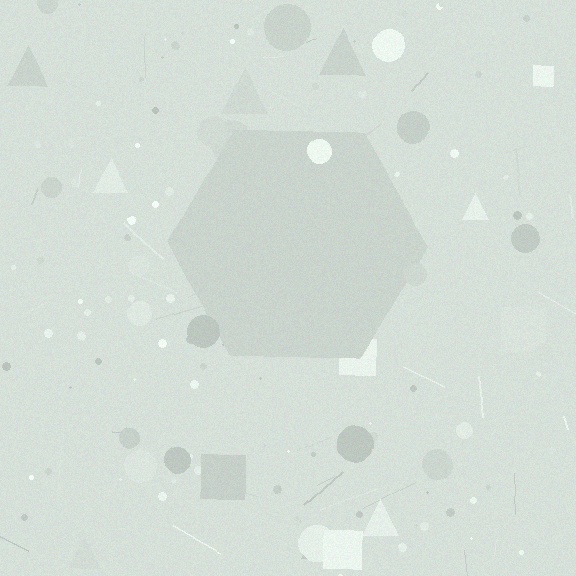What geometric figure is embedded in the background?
A hexagon is embedded in the background.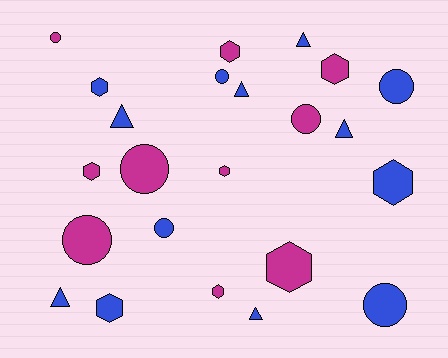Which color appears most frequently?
Blue, with 13 objects.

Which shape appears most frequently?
Hexagon, with 9 objects.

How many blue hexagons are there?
There are 3 blue hexagons.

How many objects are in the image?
There are 23 objects.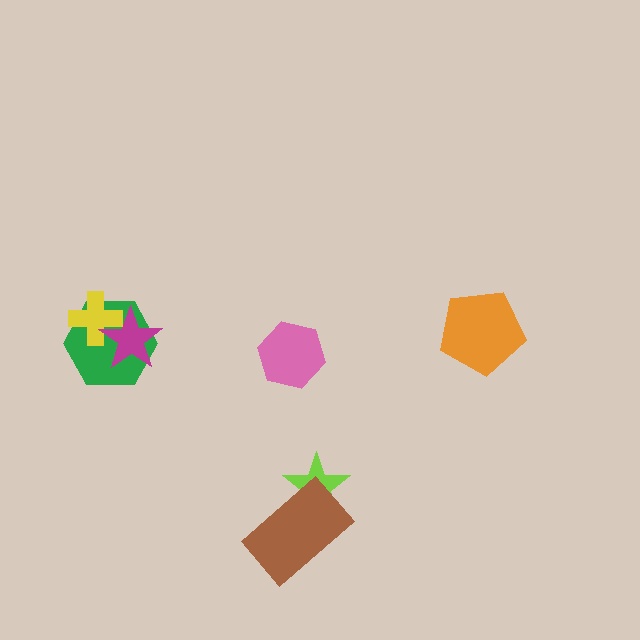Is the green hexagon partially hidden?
Yes, it is partially covered by another shape.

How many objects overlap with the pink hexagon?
0 objects overlap with the pink hexagon.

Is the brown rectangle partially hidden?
No, no other shape covers it.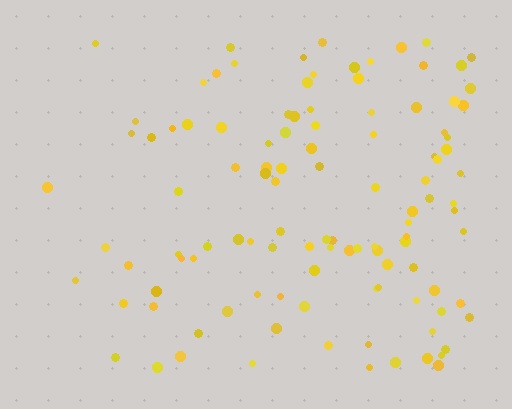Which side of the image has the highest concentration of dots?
The right.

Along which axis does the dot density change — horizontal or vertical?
Horizontal.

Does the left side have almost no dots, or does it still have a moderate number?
Still a moderate number, just noticeably fewer than the right.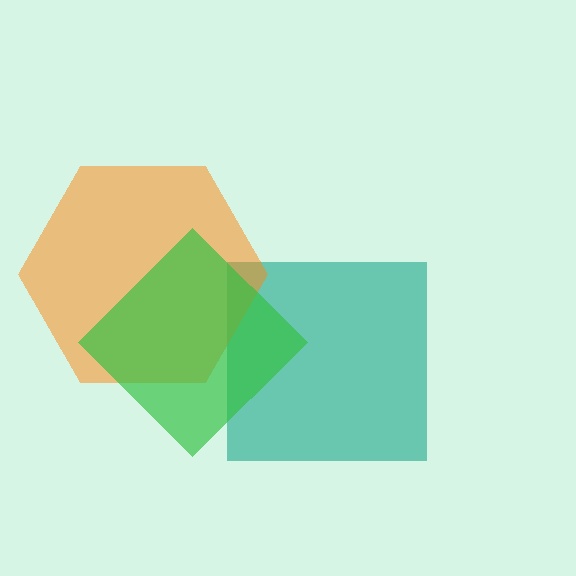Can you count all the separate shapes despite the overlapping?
Yes, there are 3 separate shapes.